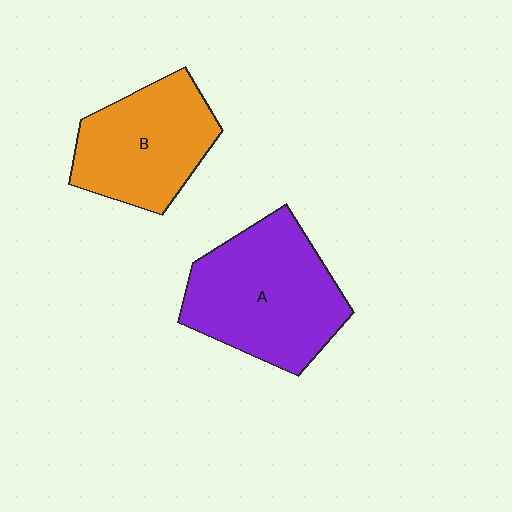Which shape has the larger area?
Shape A (purple).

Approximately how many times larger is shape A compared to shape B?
Approximately 1.3 times.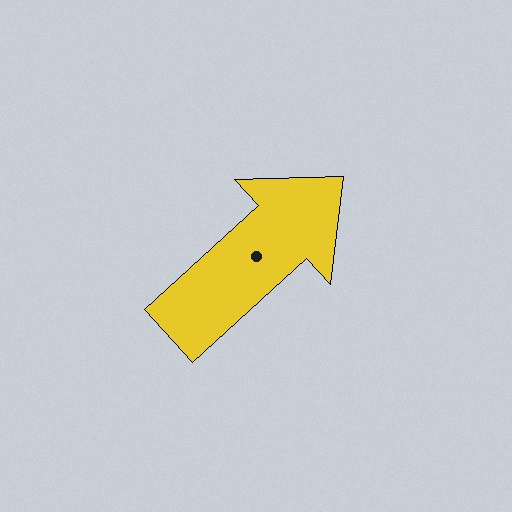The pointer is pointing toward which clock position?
Roughly 2 o'clock.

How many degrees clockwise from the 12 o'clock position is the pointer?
Approximately 48 degrees.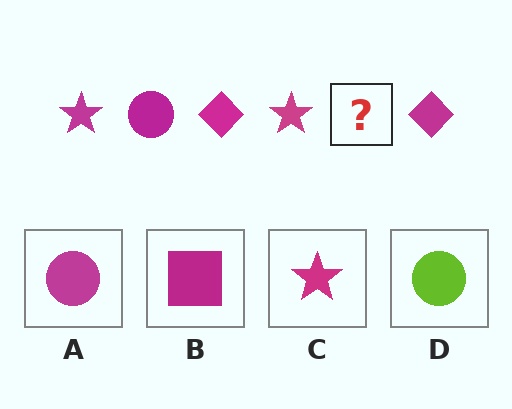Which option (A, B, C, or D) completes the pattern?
A.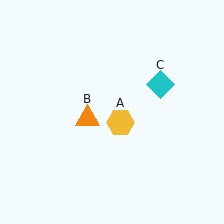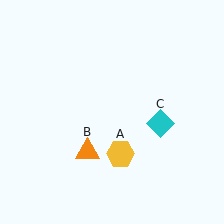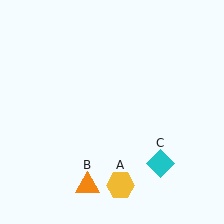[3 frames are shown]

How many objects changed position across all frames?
3 objects changed position: yellow hexagon (object A), orange triangle (object B), cyan diamond (object C).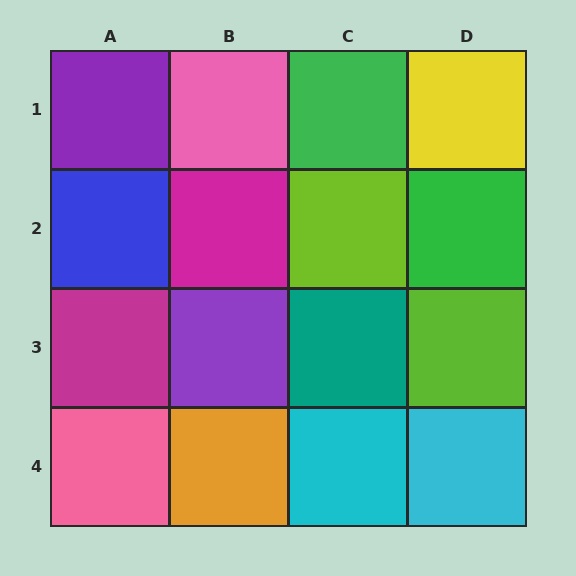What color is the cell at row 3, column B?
Purple.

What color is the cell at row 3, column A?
Magenta.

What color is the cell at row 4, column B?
Orange.